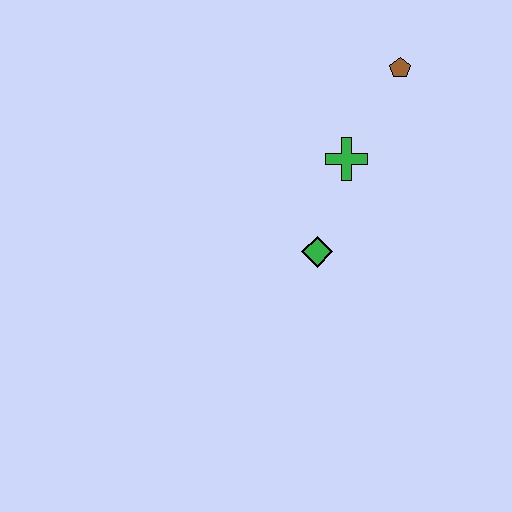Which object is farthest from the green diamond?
The brown pentagon is farthest from the green diamond.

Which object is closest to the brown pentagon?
The green cross is closest to the brown pentagon.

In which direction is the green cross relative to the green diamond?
The green cross is above the green diamond.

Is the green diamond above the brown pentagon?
No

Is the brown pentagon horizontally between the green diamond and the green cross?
No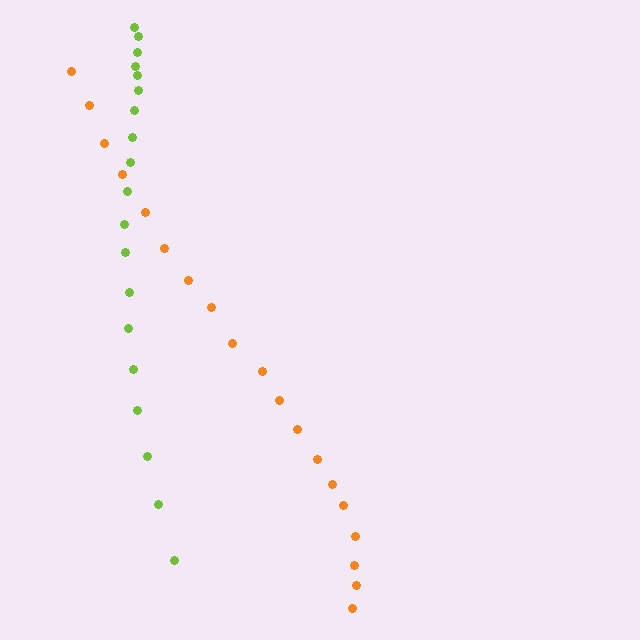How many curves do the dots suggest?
There are 2 distinct paths.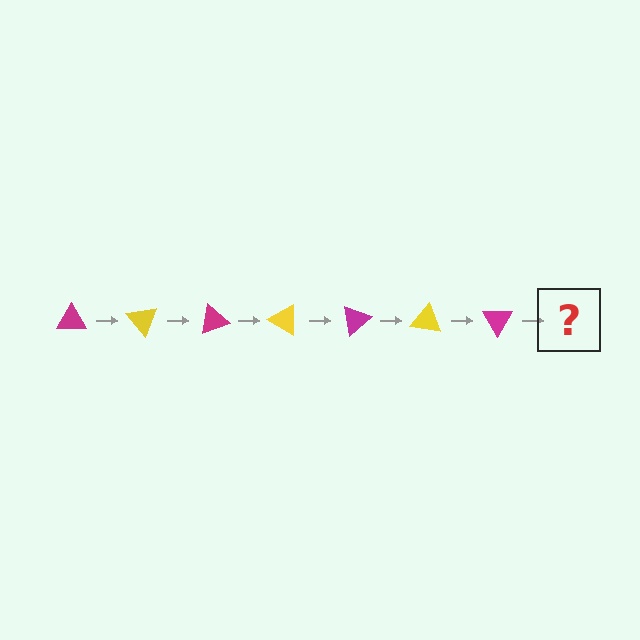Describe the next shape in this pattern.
It should be a yellow triangle, rotated 350 degrees from the start.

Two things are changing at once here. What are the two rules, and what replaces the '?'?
The two rules are that it rotates 50 degrees each step and the color cycles through magenta and yellow. The '?' should be a yellow triangle, rotated 350 degrees from the start.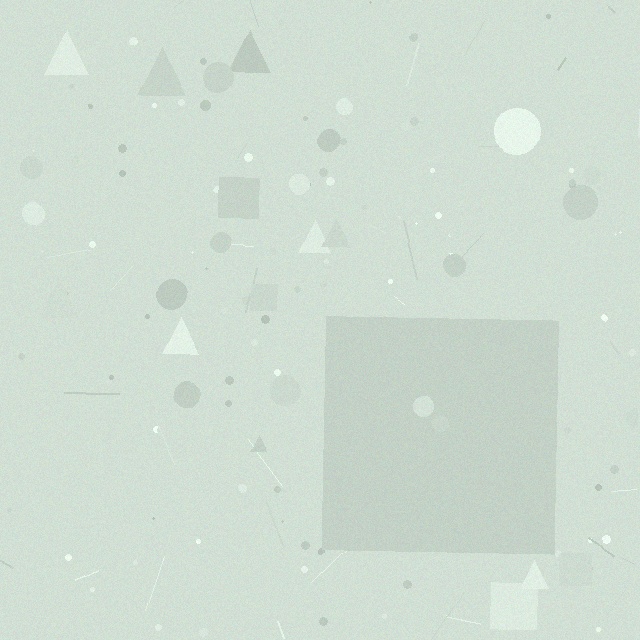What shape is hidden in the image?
A square is hidden in the image.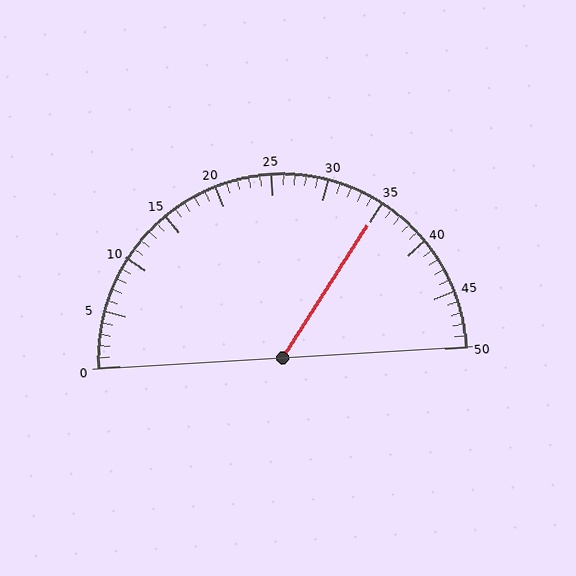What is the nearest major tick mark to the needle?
The nearest major tick mark is 35.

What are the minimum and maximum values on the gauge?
The gauge ranges from 0 to 50.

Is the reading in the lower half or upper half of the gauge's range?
The reading is in the upper half of the range (0 to 50).